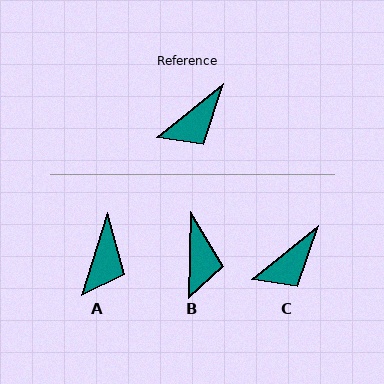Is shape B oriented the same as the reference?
No, it is off by about 50 degrees.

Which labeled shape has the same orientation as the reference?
C.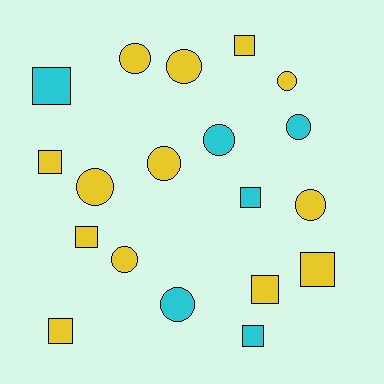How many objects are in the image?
There are 19 objects.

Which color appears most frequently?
Yellow, with 13 objects.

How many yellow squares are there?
There are 6 yellow squares.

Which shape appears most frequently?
Circle, with 10 objects.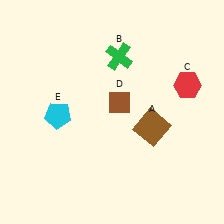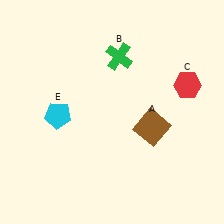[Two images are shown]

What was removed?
The brown diamond (D) was removed in Image 2.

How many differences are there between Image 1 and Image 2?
There is 1 difference between the two images.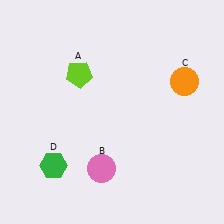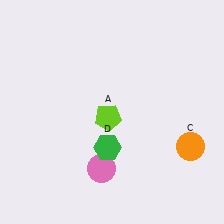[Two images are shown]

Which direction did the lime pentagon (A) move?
The lime pentagon (A) moved down.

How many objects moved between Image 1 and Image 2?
3 objects moved between the two images.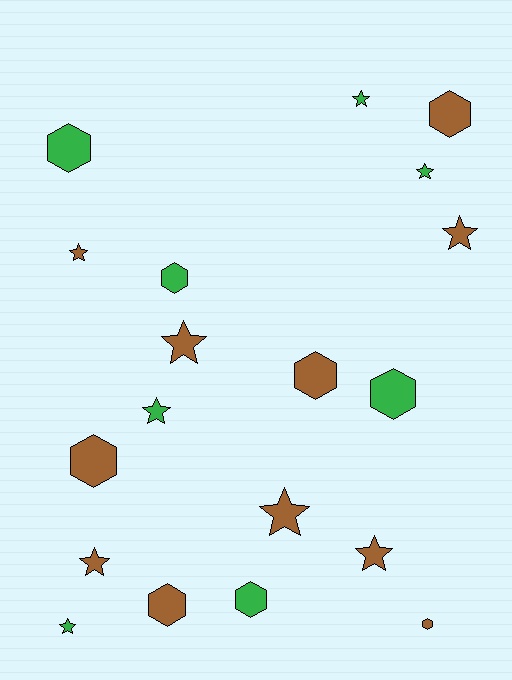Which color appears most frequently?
Brown, with 11 objects.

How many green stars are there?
There are 4 green stars.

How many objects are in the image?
There are 19 objects.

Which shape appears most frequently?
Star, with 10 objects.